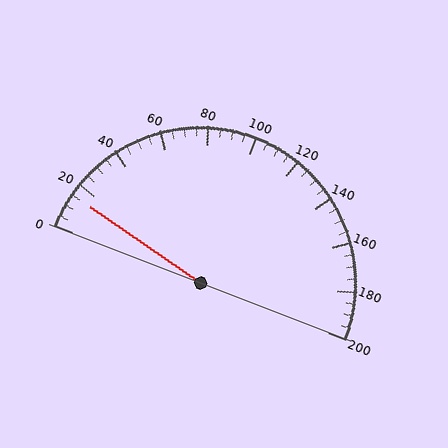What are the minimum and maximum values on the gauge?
The gauge ranges from 0 to 200.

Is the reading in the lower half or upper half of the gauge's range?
The reading is in the lower half of the range (0 to 200).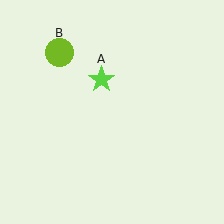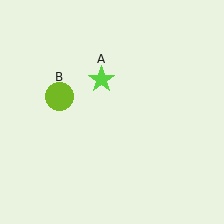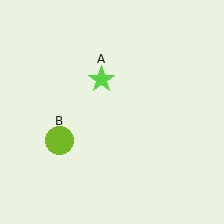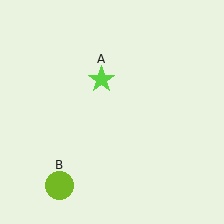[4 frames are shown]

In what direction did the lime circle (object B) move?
The lime circle (object B) moved down.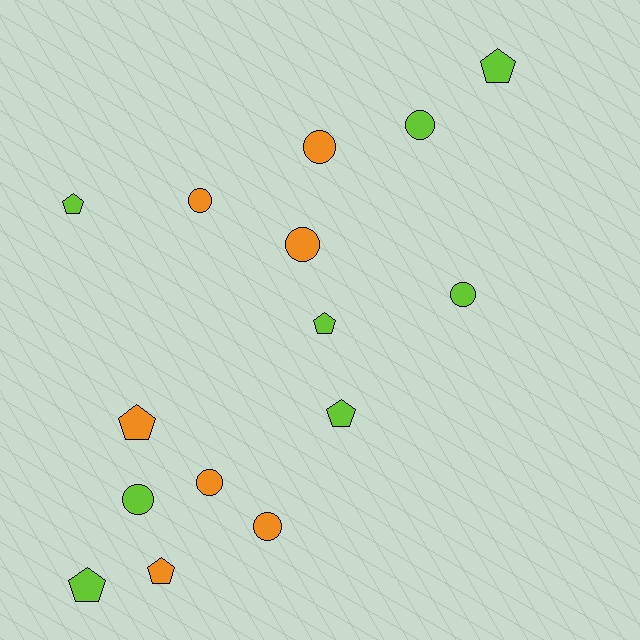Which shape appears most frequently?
Circle, with 8 objects.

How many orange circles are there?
There are 5 orange circles.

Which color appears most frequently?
Lime, with 8 objects.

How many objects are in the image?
There are 15 objects.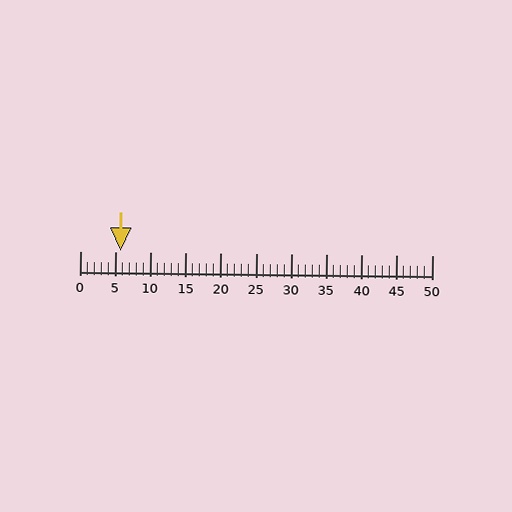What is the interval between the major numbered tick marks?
The major tick marks are spaced 5 units apart.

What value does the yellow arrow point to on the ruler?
The yellow arrow points to approximately 6.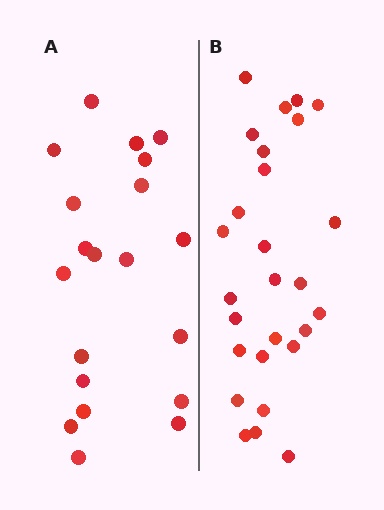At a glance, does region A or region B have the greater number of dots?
Region B (the right region) has more dots.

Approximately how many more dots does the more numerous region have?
Region B has roughly 8 or so more dots than region A.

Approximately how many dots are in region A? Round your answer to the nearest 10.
About 20 dots.